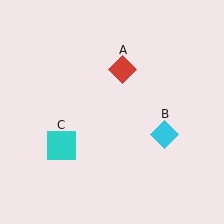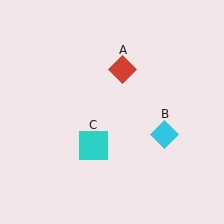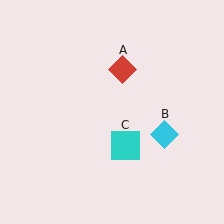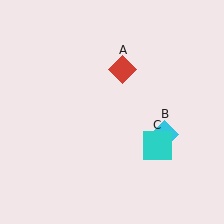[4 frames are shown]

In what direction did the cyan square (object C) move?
The cyan square (object C) moved right.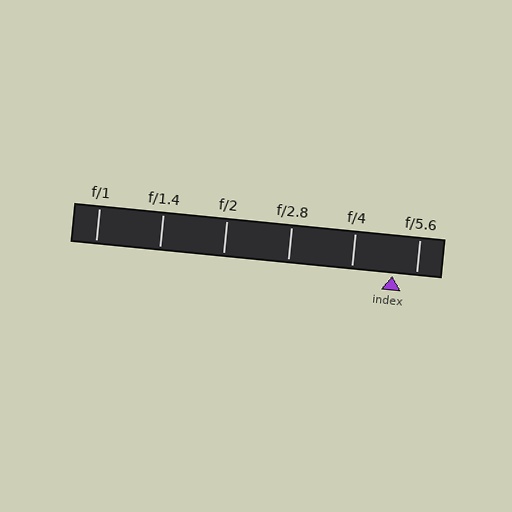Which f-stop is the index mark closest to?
The index mark is closest to f/5.6.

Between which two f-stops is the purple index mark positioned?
The index mark is between f/4 and f/5.6.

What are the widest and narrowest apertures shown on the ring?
The widest aperture shown is f/1 and the narrowest is f/5.6.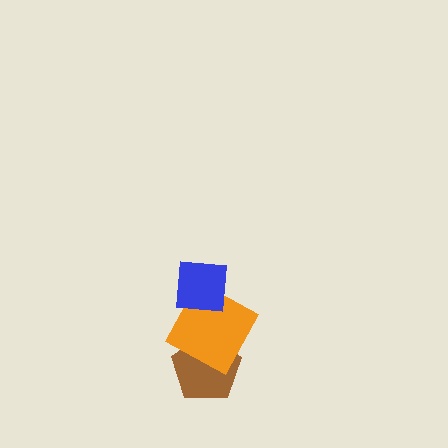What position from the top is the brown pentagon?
The brown pentagon is 3rd from the top.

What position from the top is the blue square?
The blue square is 1st from the top.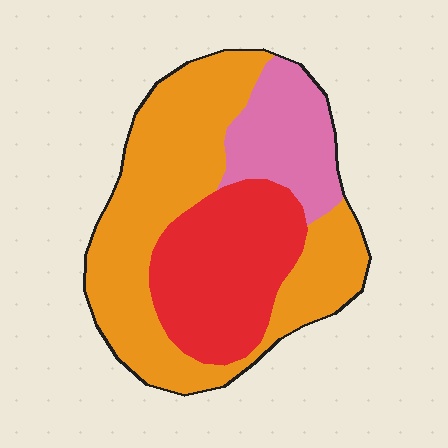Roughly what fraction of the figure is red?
Red covers around 30% of the figure.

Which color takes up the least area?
Pink, at roughly 20%.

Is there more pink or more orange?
Orange.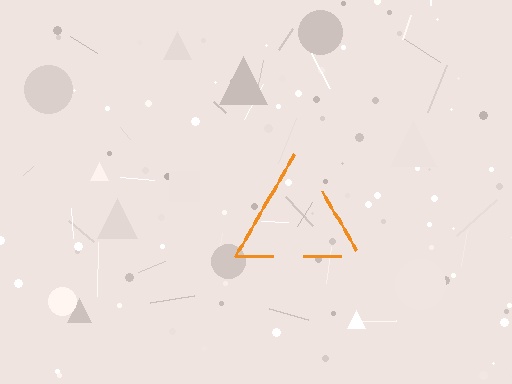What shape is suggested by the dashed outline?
The dashed outline suggests a triangle.